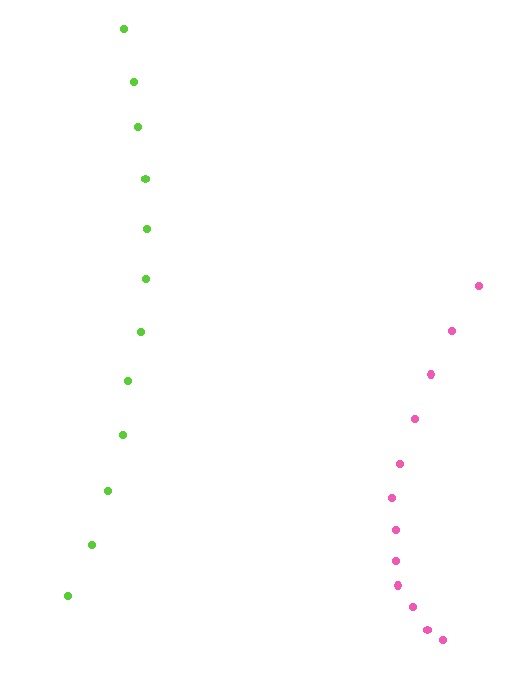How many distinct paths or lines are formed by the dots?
There are 2 distinct paths.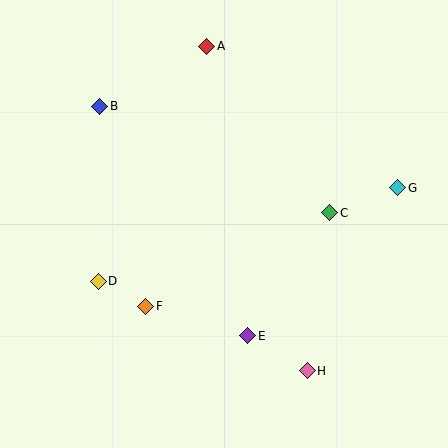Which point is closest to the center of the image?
Point C at (330, 213) is closest to the center.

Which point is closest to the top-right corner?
Point G is closest to the top-right corner.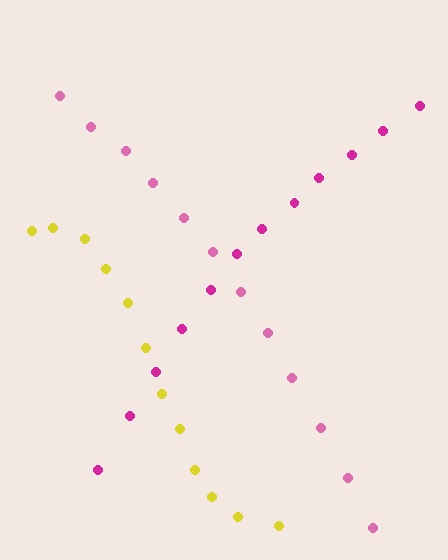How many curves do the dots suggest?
There are 3 distinct paths.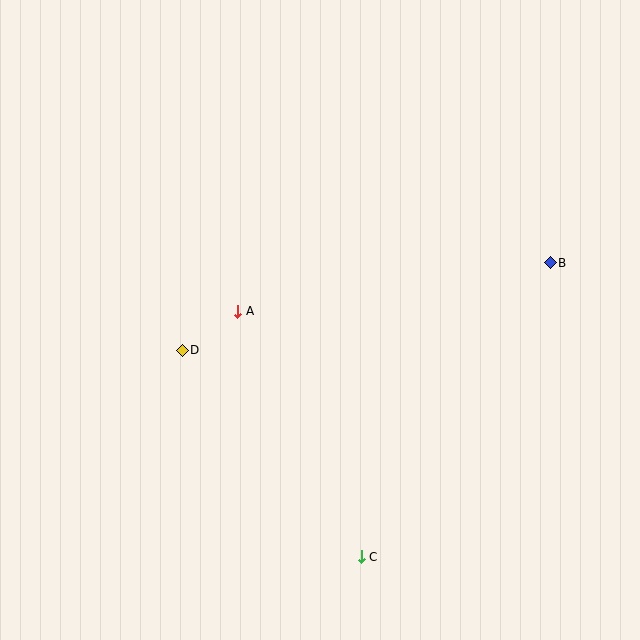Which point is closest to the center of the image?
Point A at (238, 311) is closest to the center.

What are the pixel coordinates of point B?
Point B is at (550, 263).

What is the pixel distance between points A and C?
The distance between A and C is 275 pixels.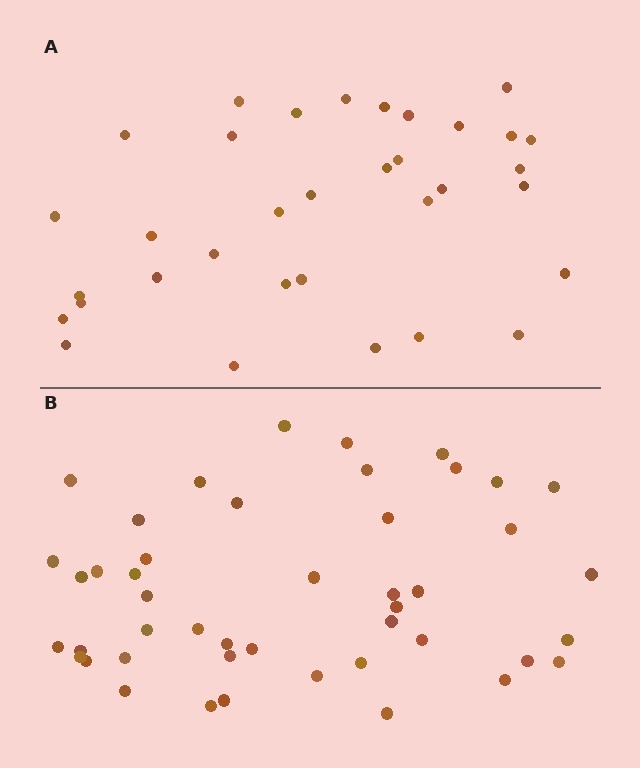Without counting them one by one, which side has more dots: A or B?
Region B (the bottom region) has more dots.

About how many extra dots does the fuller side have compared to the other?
Region B has roughly 12 or so more dots than region A.